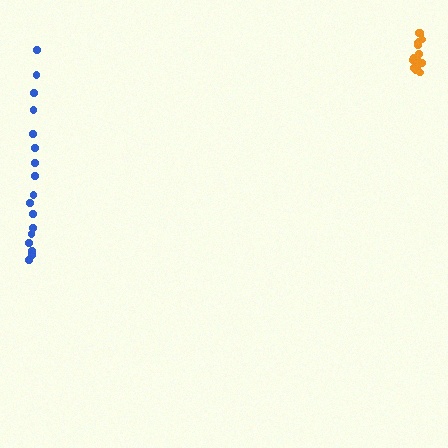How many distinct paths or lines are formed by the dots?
There are 2 distinct paths.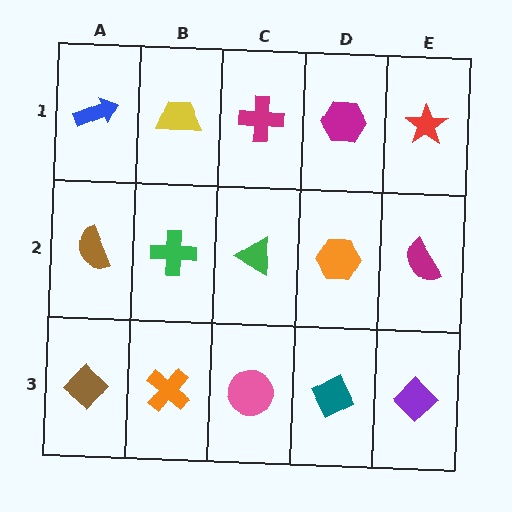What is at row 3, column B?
An orange cross.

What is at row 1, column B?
A yellow trapezoid.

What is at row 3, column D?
A teal diamond.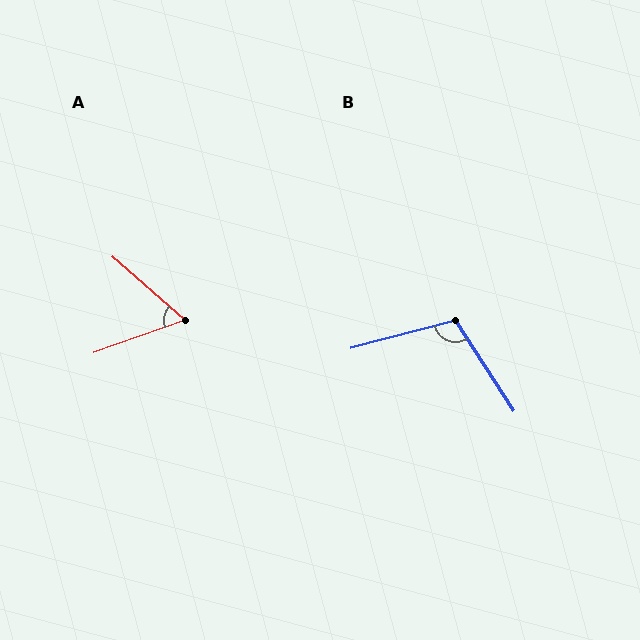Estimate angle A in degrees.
Approximately 61 degrees.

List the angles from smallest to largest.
A (61°), B (108°).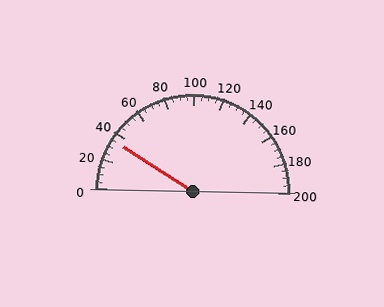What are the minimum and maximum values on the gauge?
The gauge ranges from 0 to 200.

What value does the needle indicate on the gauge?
The needle indicates approximately 35.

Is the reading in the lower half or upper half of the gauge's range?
The reading is in the lower half of the range (0 to 200).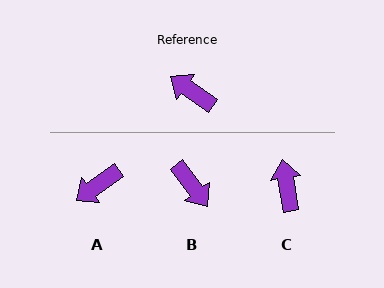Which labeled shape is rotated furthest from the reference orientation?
B, about 162 degrees away.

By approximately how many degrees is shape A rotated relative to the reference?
Approximately 70 degrees counter-clockwise.